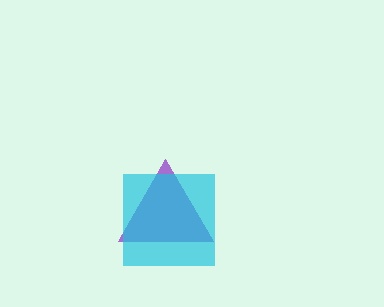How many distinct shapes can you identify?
There are 2 distinct shapes: a purple triangle, a cyan square.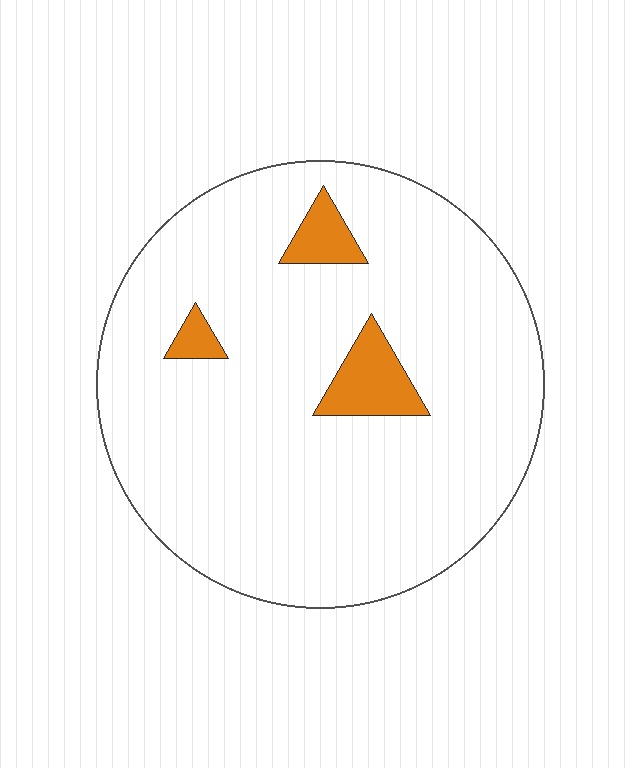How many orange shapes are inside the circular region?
3.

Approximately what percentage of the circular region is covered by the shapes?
Approximately 5%.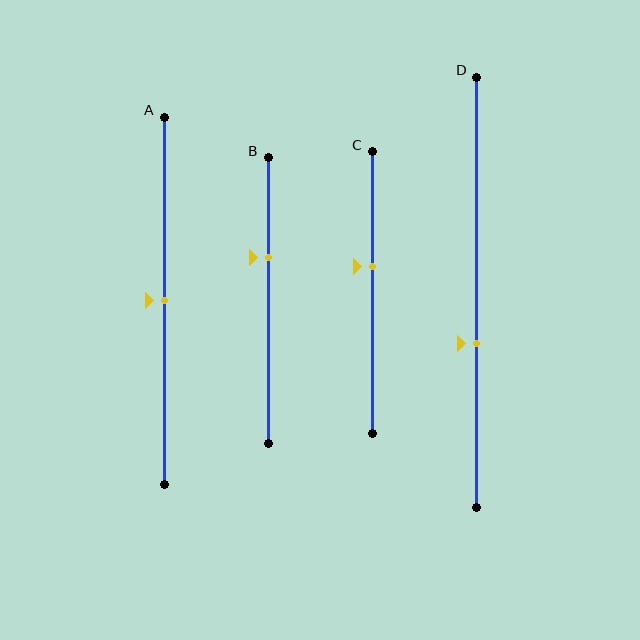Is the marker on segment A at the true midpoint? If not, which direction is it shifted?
Yes, the marker on segment A is at the true midpoint.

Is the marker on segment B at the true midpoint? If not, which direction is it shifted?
No, the marker on segment B is shifted upward by about 15% of the segment length.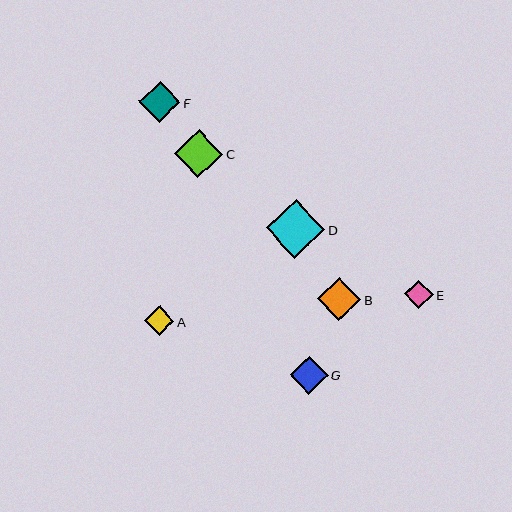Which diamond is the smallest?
Diamond E is the smallest with a size of approximately 29 pixels.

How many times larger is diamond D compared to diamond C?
Diamond D is approximately 1.2 times the size of diamond C.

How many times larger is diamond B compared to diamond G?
Diamond B is approximately 1.1 times the size of diamond G.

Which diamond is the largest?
Diamond D is the largest with a size of approximately 59 pixels.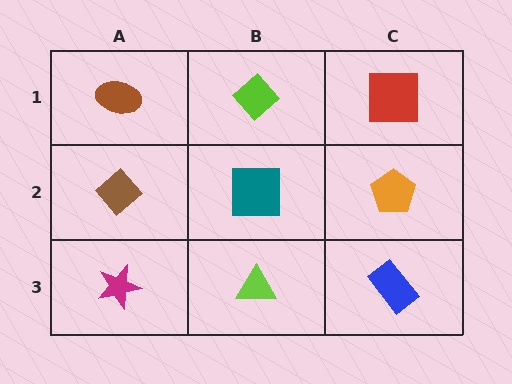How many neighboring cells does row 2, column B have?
4.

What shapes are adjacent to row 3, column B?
A teal square (row 2, column B), a magenta star (row 3, column A), a blue rectangle (row 3, column C).